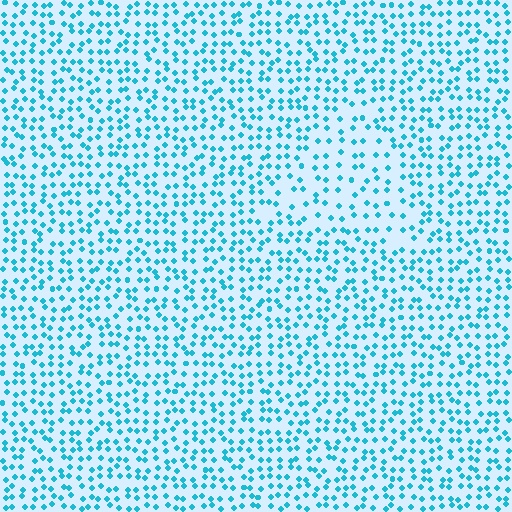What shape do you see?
I see a triangle.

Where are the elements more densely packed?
The elements are more densely packed outside the triangle boundary.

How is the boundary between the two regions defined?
The boundary is defined by a change in element density (approximately 1.7x ratio). All elements are the same color, size, and shape.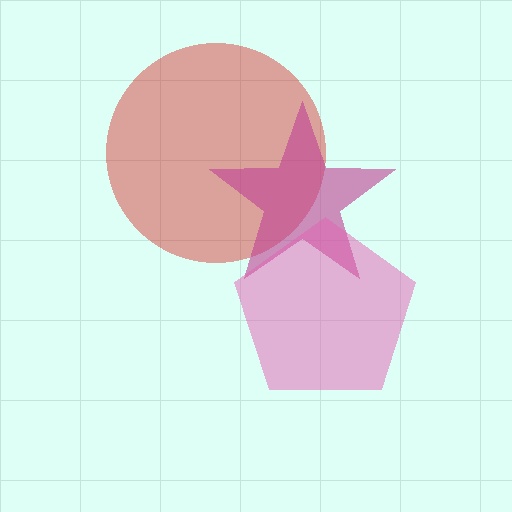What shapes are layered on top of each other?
The layered shapes are: a red circle, a magenta star, a pink pentagon.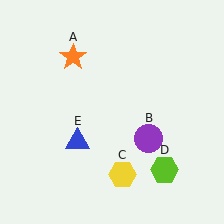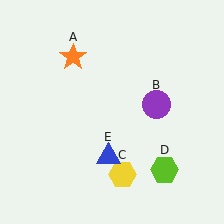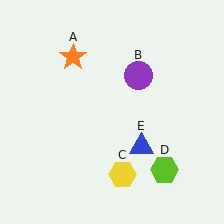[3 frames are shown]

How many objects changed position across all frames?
2 objects changed position: purple circle (object B), blue triangle (object E).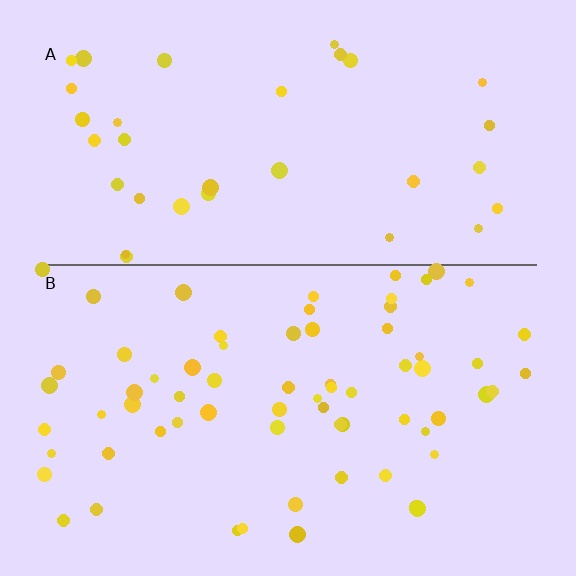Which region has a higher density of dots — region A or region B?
B (the bottom).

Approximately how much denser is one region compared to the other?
Approximately 2.0× — region B over region A.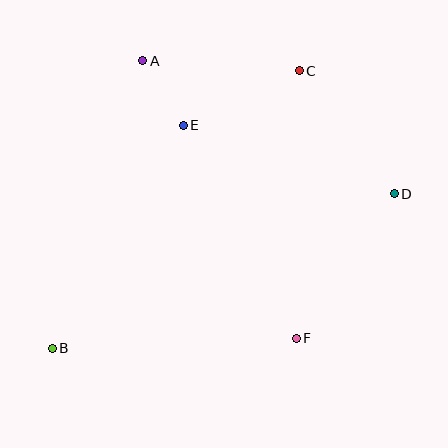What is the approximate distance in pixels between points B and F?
The distance between B and F is approximately 244 pixels.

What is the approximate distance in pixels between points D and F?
The distance between D and F is approximately 175 pixels.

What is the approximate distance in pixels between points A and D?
The distance between A and D is approximately 284 pixels.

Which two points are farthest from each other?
Points B and D are farthest from each other.